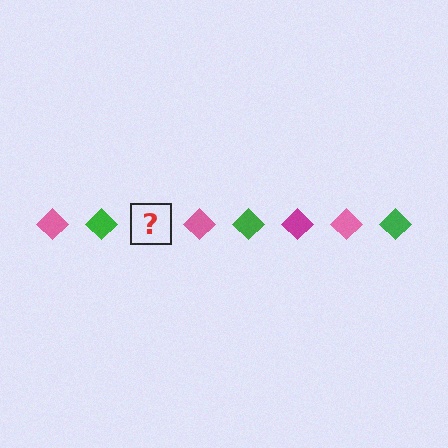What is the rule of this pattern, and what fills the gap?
The rule is that the pattern cycles through pink, green, magenta diamonds. The gap should be filled with a magenta diamond.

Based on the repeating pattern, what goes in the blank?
The blank should be a magenta diamond.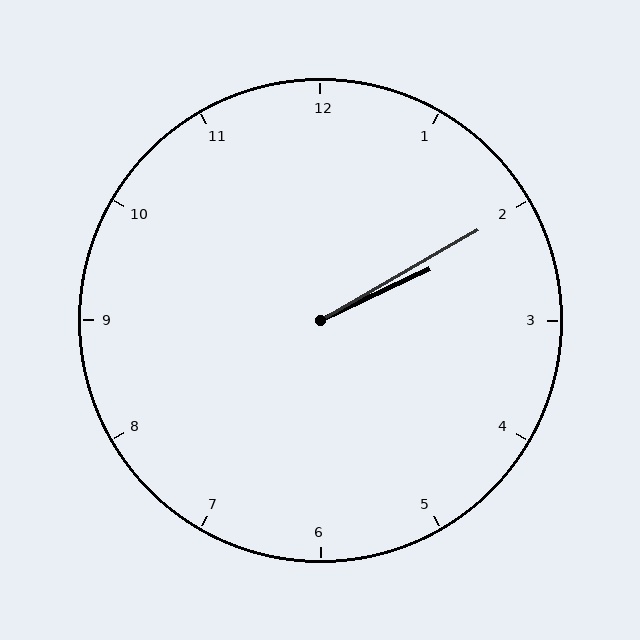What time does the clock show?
2:10.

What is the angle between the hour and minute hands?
Approximately 5 degrees.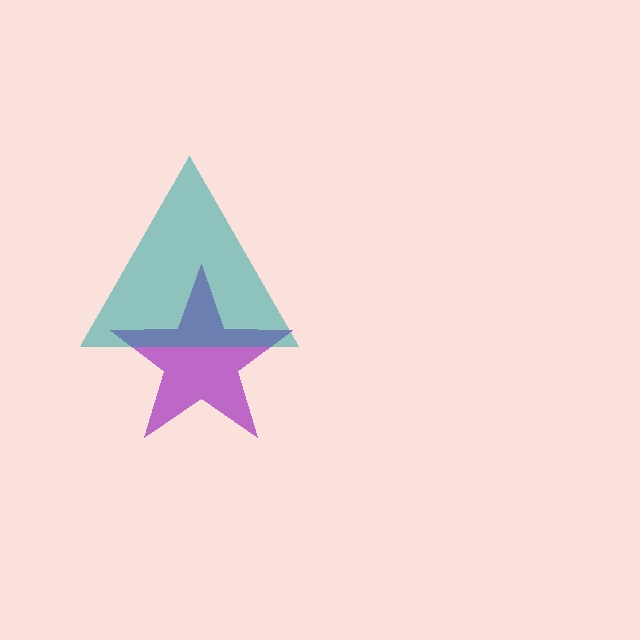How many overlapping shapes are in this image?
There are 2 overlapping shapes in the image.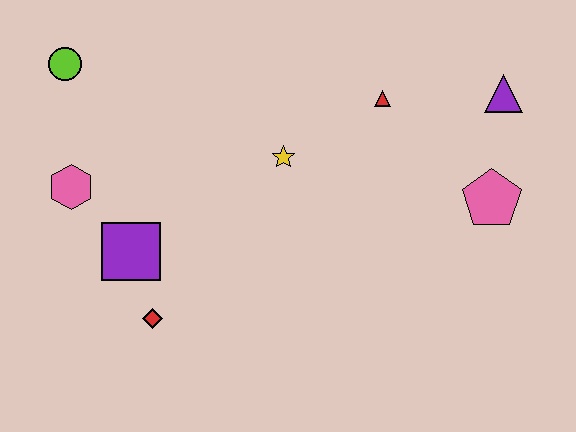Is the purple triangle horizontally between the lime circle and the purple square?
No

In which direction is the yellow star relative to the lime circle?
The yellow star is to the right of the lime circle.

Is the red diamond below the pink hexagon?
Yes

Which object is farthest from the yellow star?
The lime circle is farthest from the yellow star.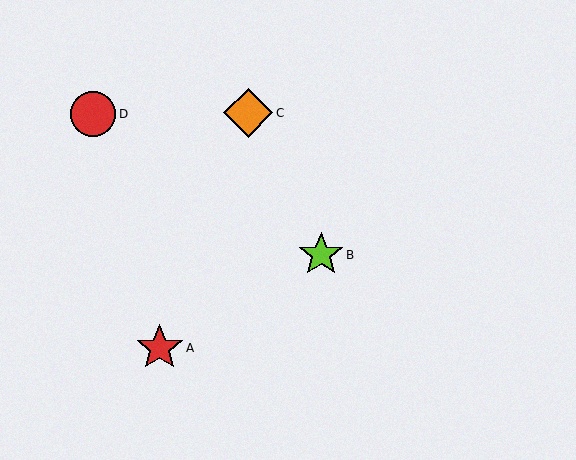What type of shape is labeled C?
Shape C is an orange diamond.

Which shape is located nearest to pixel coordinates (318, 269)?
The lime star (labeled B) at (321, 255) is nearest to that location.